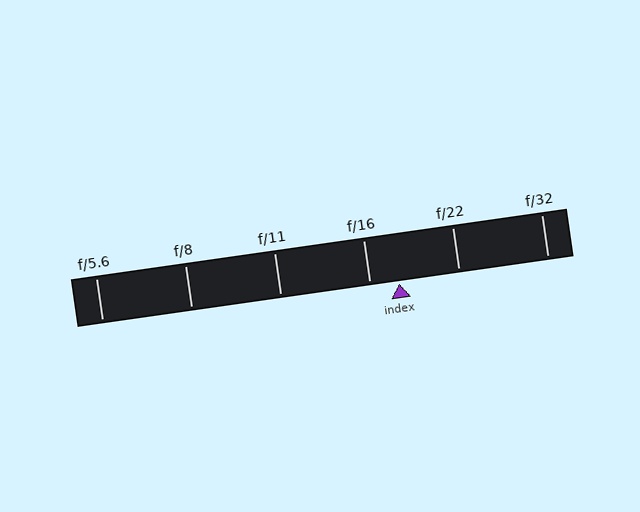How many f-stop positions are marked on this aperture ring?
There are 6 f-stop positions marked.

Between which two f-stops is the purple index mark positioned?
The index mark is between f/16 and f/22.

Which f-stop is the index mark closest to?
The index mark is closest to f/16.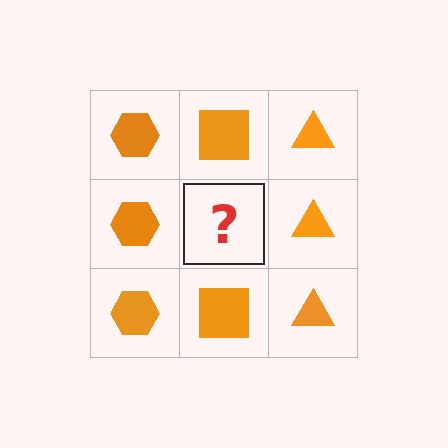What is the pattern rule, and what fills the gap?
The rule is that each column has a consistent shape. The gap should be filled with an orange square.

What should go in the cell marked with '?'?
The missing cell should contain an orange square.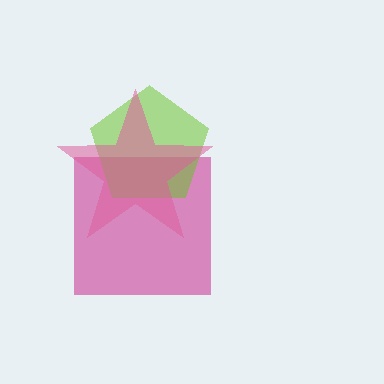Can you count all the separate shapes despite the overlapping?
Yes, there are 3 separate shapes.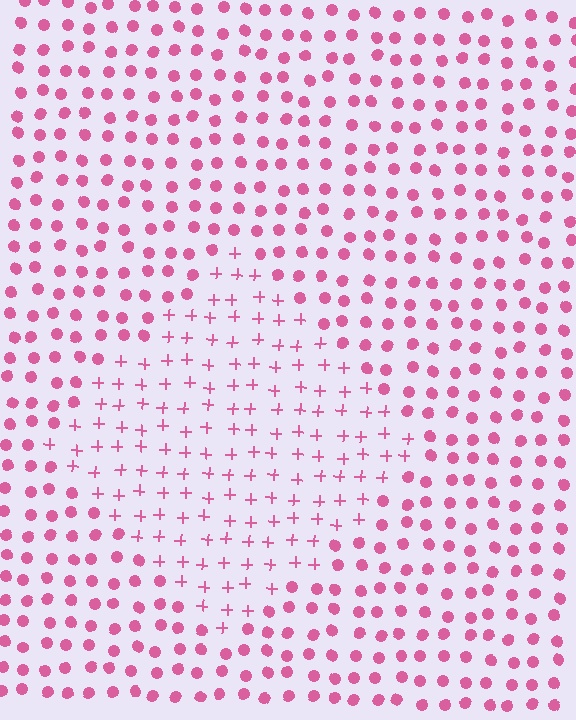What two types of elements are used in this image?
The image uses plus signs inside the diamond region and circles outside it.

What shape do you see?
I see a diamond.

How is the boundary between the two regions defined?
The boundary is defined by a change in element shape: plus signs inside vs. circles outside. All elements share the same color and spacing.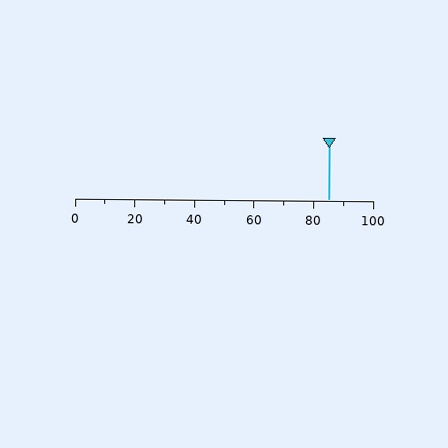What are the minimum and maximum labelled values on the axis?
The axis runs from 0 to 100.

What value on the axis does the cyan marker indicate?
The marker indicates approximately 85.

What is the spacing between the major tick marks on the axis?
The major ticks are spaced 20 apart.